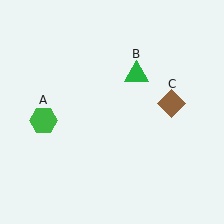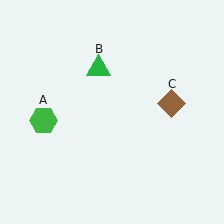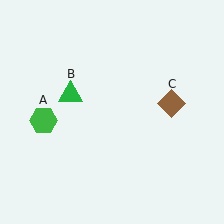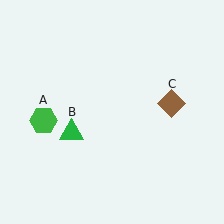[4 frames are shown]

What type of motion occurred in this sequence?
The green triangle (object B) rotated counterclockwise around the center of the scene.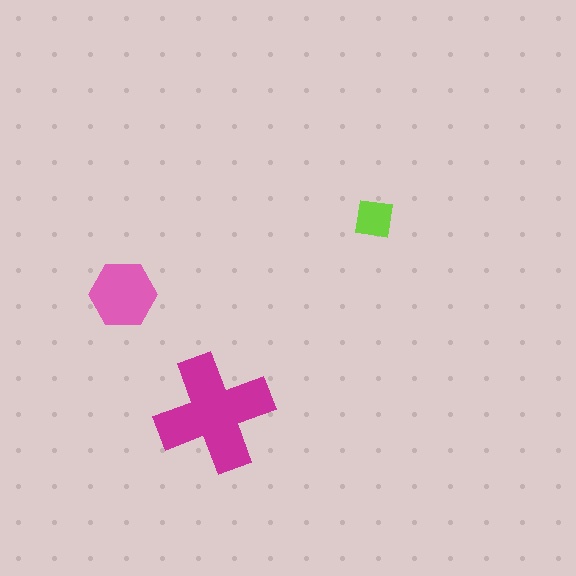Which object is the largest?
The magenta cross.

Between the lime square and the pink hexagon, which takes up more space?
The pink hexagon.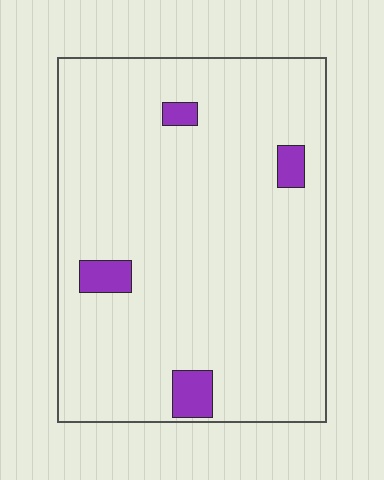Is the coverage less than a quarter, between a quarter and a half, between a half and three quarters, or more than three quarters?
Less than a quarter.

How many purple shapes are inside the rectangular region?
4.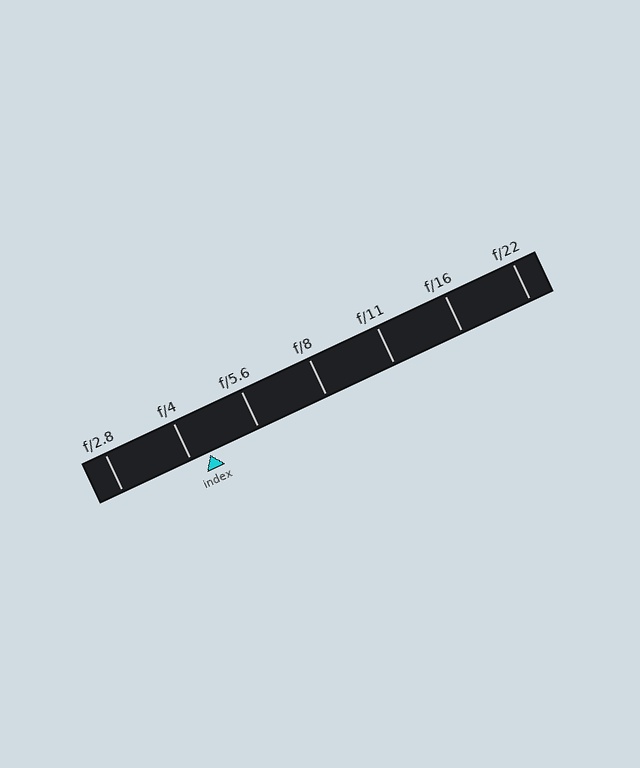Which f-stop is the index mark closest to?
The index mark is closest to f/4.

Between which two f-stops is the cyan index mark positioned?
The index mark is between f/4 and f/5.6.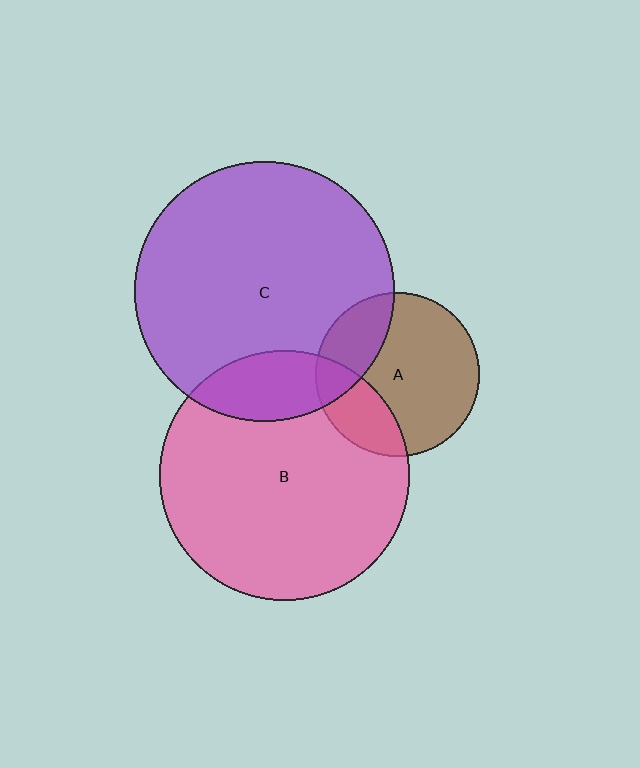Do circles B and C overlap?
Yes.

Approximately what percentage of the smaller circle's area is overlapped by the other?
Approximately 15%.